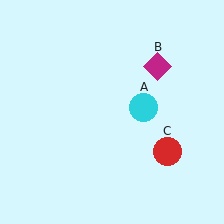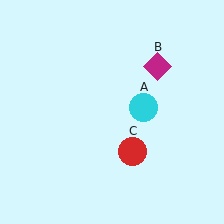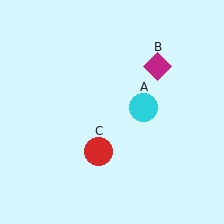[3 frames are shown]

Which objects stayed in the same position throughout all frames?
Cyan circle (object A) and magenta diamond (object B) remained stationary.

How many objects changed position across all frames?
1 object changed position: red circle (object C).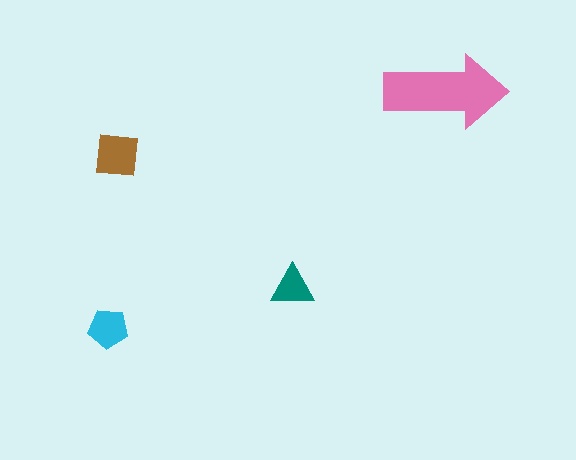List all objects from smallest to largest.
The teal triangle, the cyan pentagon, the brown square, the pink arrow.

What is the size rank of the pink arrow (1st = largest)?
1st.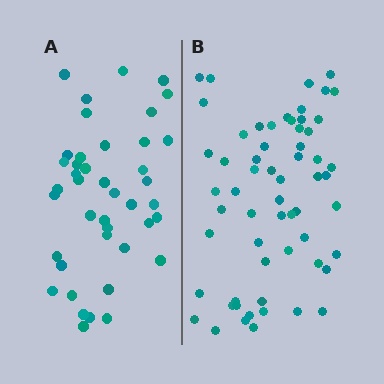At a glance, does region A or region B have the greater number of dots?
Region B (the right region) has more dots.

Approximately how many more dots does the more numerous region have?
Region B has approximately 20 more dots than region A.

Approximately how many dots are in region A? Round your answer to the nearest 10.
About 40 dots. (The exact count is 42, which rounds to 40.)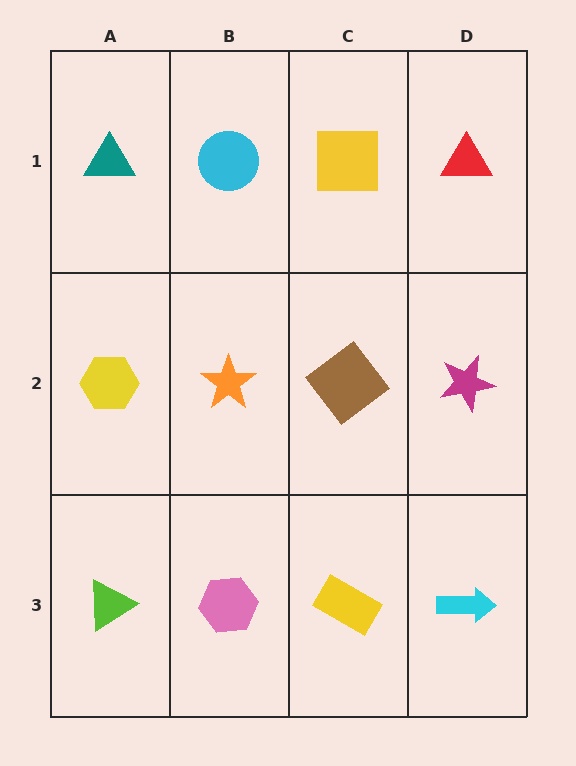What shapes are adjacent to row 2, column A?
A teal triangle (row 1, column A), a lime triangle (row 3, column A), an orange star (row 2, column B).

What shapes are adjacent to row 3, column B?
An orange star (row 2, column B), a lime triangle (row 3, column A), a yellow rectangle (row 3, column C).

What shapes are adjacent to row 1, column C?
A brown diamond (row 2, column C), a cyan circle (row 1, column B), a red triangle (row 1, column D).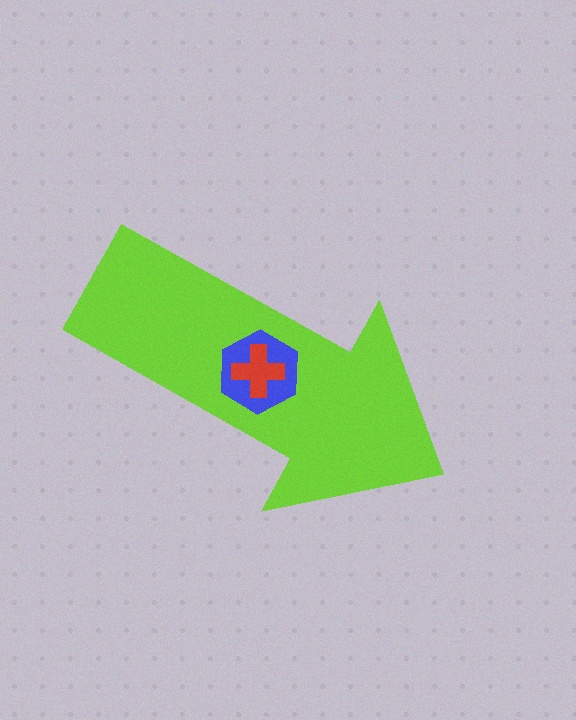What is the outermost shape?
The lime arrow.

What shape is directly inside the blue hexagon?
The red cross.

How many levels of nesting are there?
3.